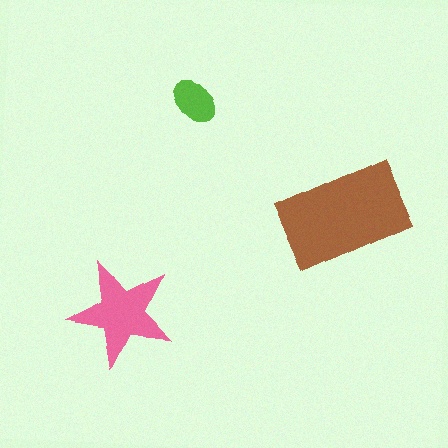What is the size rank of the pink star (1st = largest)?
2nd.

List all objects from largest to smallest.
The brown rectangle, the pink star, the lime ellipse.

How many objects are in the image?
There are 3 objects in the image.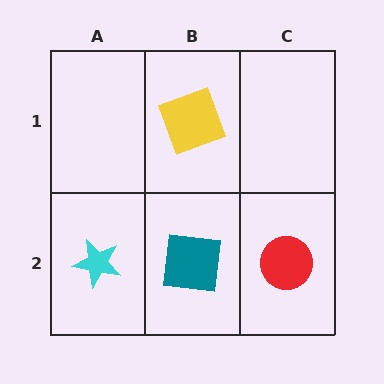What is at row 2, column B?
A teal square.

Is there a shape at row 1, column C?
No, that cell is empty.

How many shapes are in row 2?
3 shapes.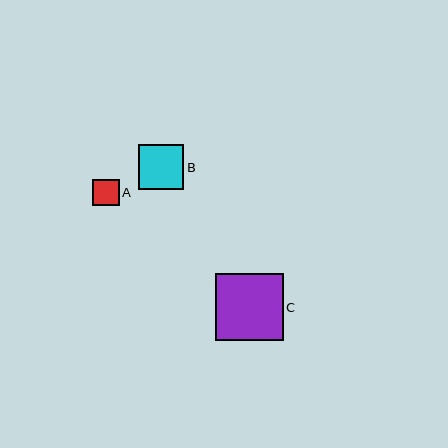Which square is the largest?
Square C is the largest with a size of approximately 67 pixels.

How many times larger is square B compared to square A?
Square B is approximately 1.7 times the size of square A.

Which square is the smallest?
Square A is the smallest with a size of approximately 26 pixels.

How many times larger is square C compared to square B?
Square C is approximately 1.5 times the size of square B.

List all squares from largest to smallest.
From largest to smallest: C, B, A.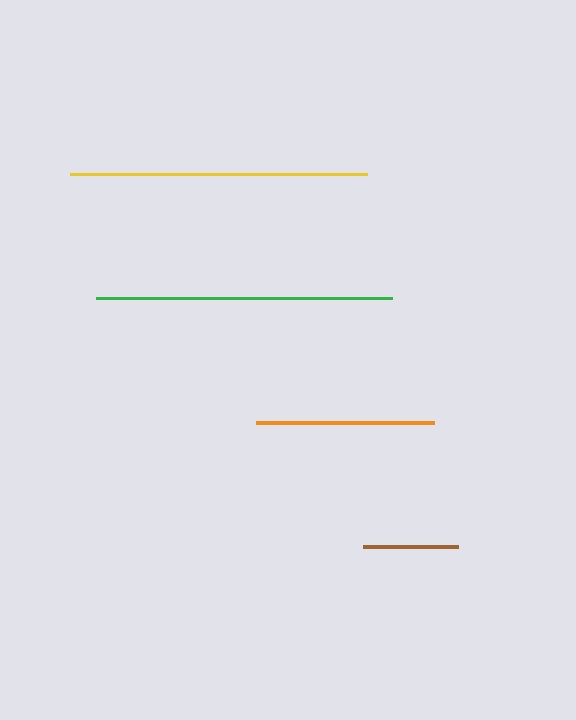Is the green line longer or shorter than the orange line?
The green line is longer than the orange line.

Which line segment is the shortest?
The brown line is the shortest at approximately 95 pixels.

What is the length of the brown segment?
The brown segment is approximately 95 pixels long.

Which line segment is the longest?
The green line is the longest at approximately 297 pixels.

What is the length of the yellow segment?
The yellow segment is approximately 296 pixels long.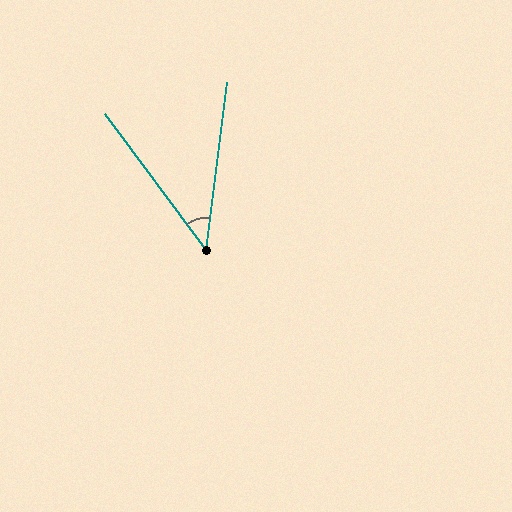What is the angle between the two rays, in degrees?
Approximately 44 degrees.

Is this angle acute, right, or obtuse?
It is acute.